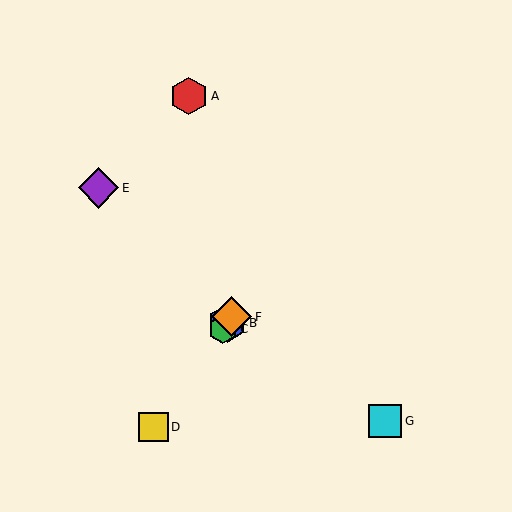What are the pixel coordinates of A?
Object A is at (189, 96).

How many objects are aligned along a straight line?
4 objects (B, C, D, F) are aligned along a straight line.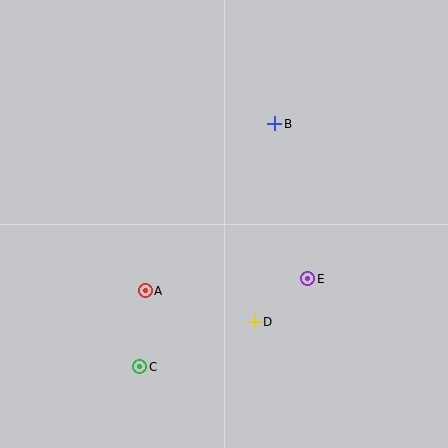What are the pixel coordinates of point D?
Point D is at (254, 322).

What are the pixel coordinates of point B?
Point B is at (275, 124).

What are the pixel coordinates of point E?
Point E is at (308, 279).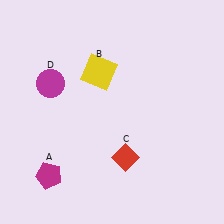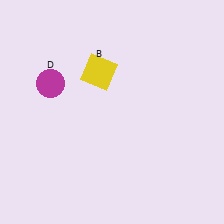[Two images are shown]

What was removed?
The red diamond (C), the magenta pentagon (A) were removed in Image 2.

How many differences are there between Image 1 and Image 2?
There are 2 differences between the two images.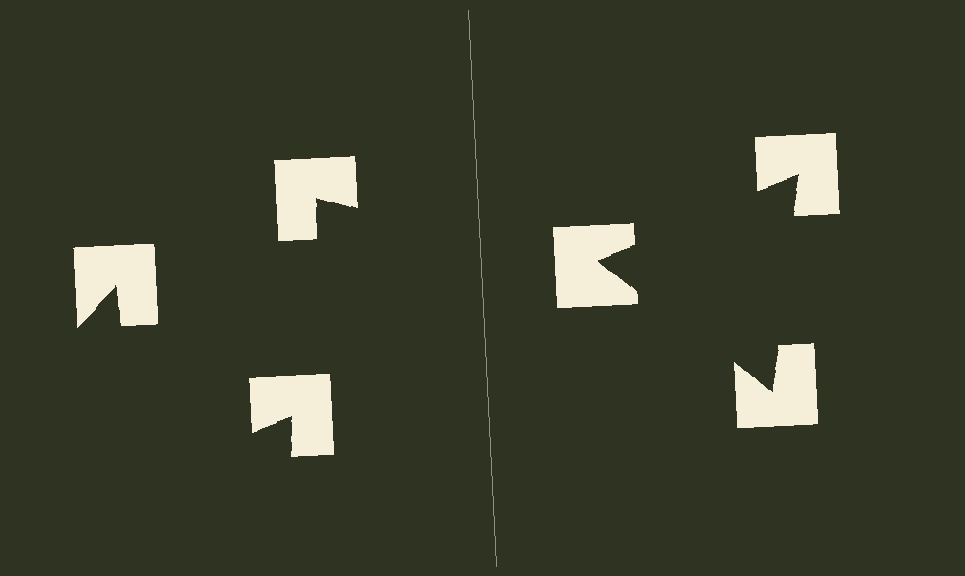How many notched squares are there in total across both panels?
6 — 3 on each side.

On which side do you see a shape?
An illusory triangle appears on the right side. On the left side the wedge cuts are rotated, so no coherent shape forms.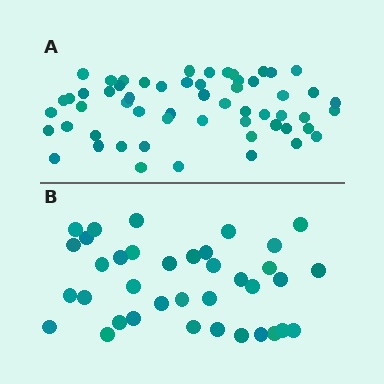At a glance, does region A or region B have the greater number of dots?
Region A (the top region) has more dots.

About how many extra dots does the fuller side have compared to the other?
Region A has approximately 20 more dots than region B.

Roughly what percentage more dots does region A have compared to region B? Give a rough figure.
About 55% more.